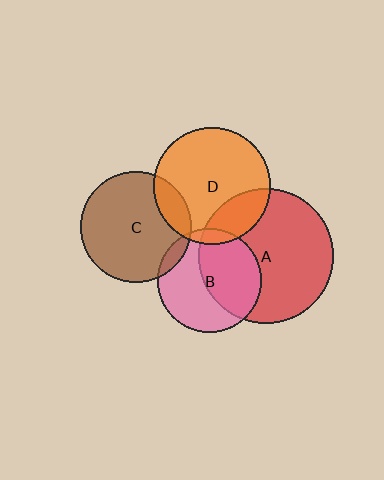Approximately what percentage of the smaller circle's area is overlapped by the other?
Approximately 50%.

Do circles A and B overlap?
Yes.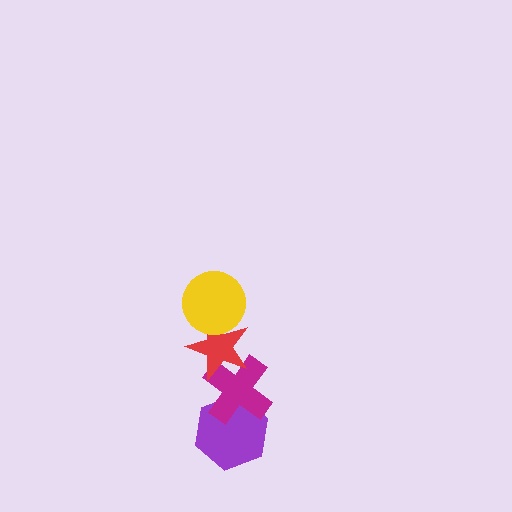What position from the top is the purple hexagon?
The purple hexagon is 4th from the top.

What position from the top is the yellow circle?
The yellow circle is 1st from the top.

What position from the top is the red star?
The red star is 2nd from the top.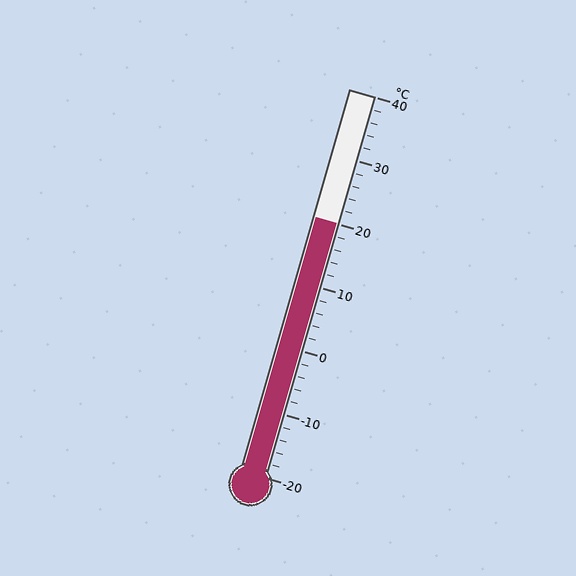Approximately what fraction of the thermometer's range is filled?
The thermometer is filled to approximately 65% of its range.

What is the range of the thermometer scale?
The thermometer scale ranges from -20°C to 40°C.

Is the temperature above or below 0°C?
The temperature is above 0°C.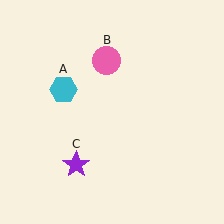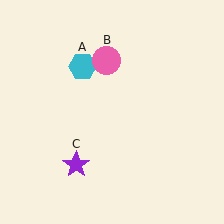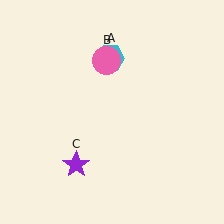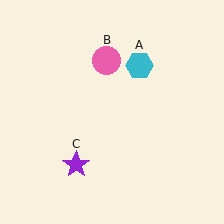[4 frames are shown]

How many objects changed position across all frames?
1 object changed position: cyan hexagon (object A).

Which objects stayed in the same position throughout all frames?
Pink circle (object B) and purple star (object C) remained stationary.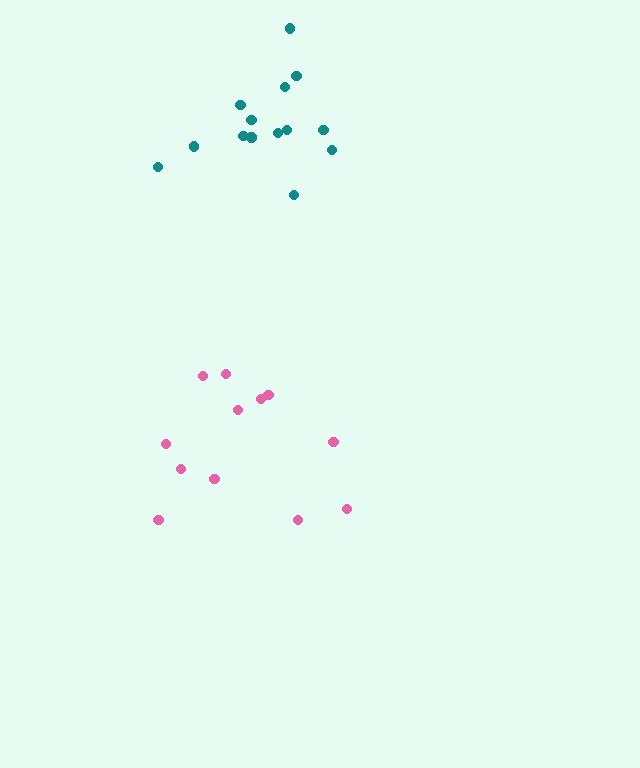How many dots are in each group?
Group 1: 12 dots, Group 2: 14 dots (26 total).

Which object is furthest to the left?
The pink cluster is leftmost.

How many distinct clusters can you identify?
There are 2 distinct clusters.